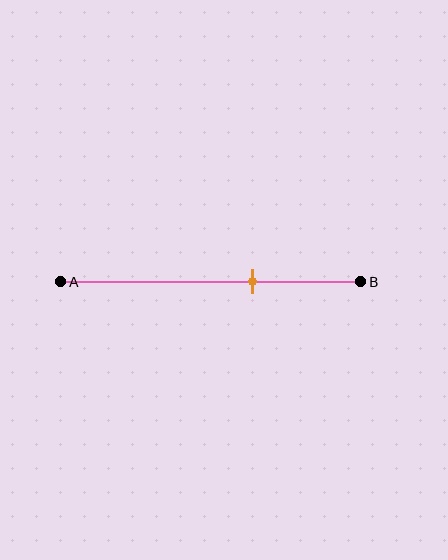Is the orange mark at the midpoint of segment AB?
No, the mark is at about 65% from A, not at the 50% midpoint.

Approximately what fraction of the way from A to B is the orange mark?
The orange mark is approximately 65% of the way from A to B.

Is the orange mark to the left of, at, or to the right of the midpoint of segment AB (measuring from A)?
The orange mark is to the right of the midpoint of segment AB.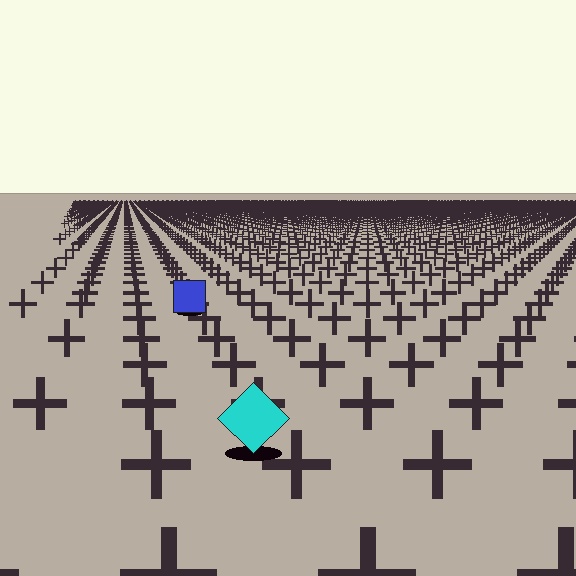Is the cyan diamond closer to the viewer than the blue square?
Yes. The cyan diamond is closer — you can tell from the texture gradient: the ground texture is coarser near it.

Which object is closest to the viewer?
The cyan diamond is closest. The texture marks near it are larger and more spread out.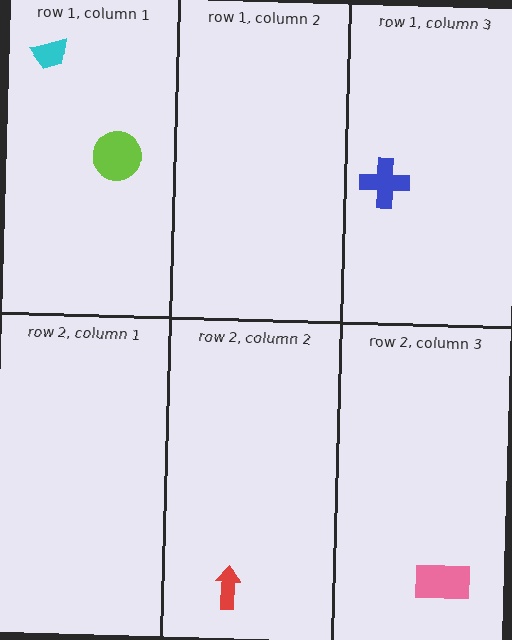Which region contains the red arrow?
The row 2, column 2 region.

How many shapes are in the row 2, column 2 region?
1.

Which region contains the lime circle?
The row 1, column 1 region.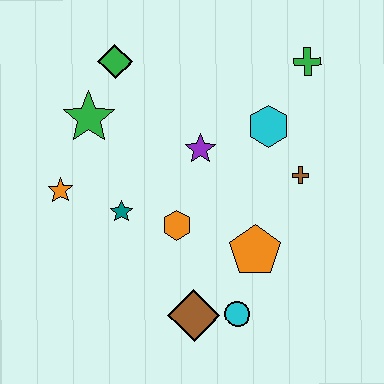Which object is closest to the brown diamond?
The cyan circle is closest to the brown diamond.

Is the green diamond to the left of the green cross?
Yes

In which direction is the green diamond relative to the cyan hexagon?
The green diamond is to the left of the cyan hexagon.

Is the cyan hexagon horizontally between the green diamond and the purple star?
No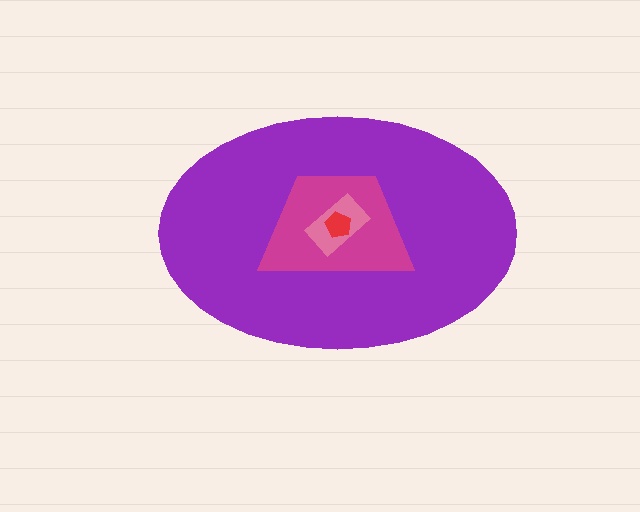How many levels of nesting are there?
4.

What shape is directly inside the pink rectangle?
The red pentagon.